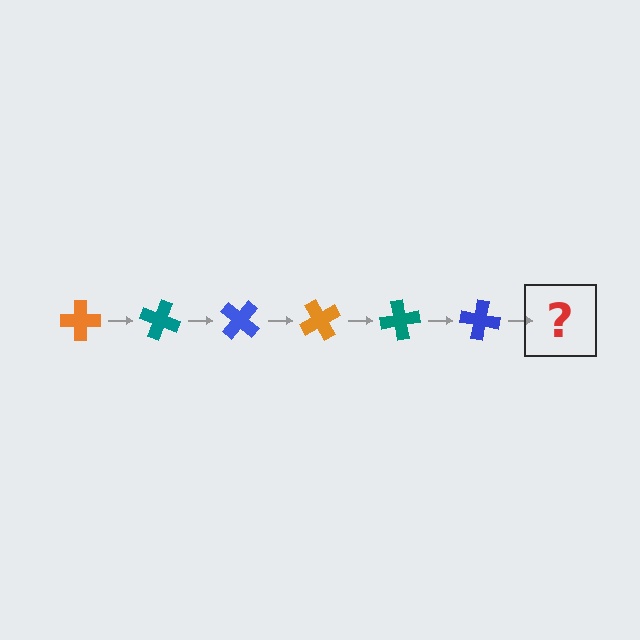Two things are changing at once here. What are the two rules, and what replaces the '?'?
The two rules are that it rotates 20 degrees each step and the color cycles through orange, teal, and blue. The '?' should be an orange cross, rotated 120 degrees from the start.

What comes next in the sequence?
The next element should be an orange cross, rotated 120 degrees from the start.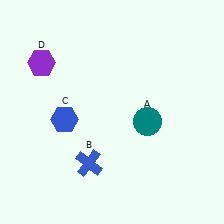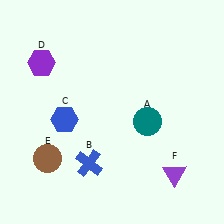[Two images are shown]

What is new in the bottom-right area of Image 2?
A purple triangle (F) was added in the bottom-right area of Image 2.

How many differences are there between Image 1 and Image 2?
There are 2 differences between the two images.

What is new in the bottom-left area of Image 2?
A brown circle (E) was added in the bottom-left area of Image 2.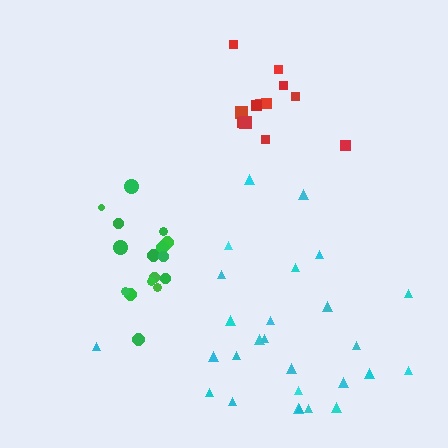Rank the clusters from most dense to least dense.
green, red, cyan.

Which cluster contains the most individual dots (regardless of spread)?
Cyan (27).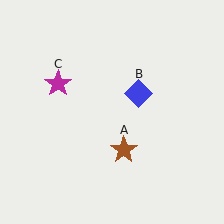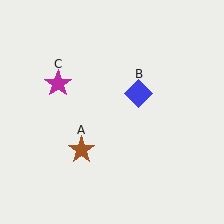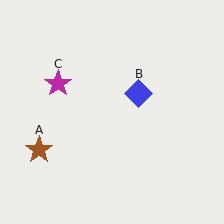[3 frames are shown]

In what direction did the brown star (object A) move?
The brown star (object A) moved left.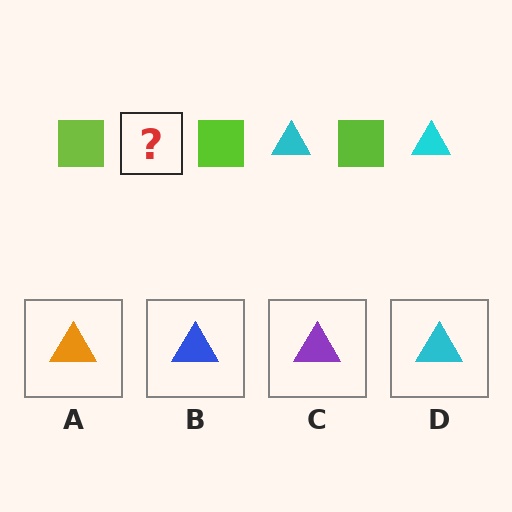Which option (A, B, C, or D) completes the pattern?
D.